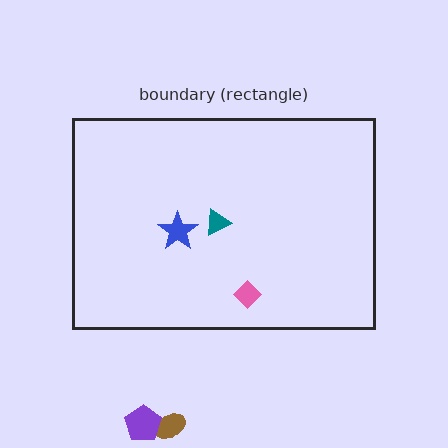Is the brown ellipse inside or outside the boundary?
Outside.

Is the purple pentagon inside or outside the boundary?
Outside.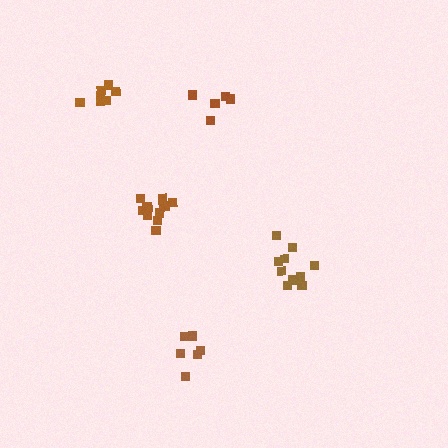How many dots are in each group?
Group 1: 7 dots, Group 2: 11 dots, Group 3: 6 dots, Group 4: 5 dots, Group 5: 10 dots (39 total).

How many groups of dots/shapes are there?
There are 5 groups.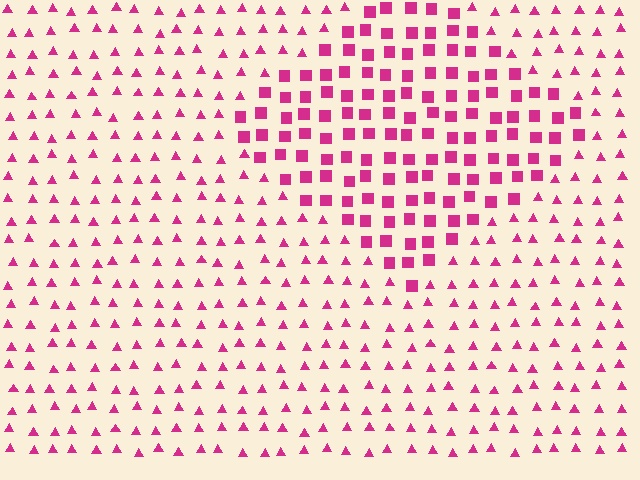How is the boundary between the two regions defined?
The boundary is defined by a change in element shape: squares inside vs. triangles outside. All elements share the same color and spacing.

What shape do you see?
I see a diamond.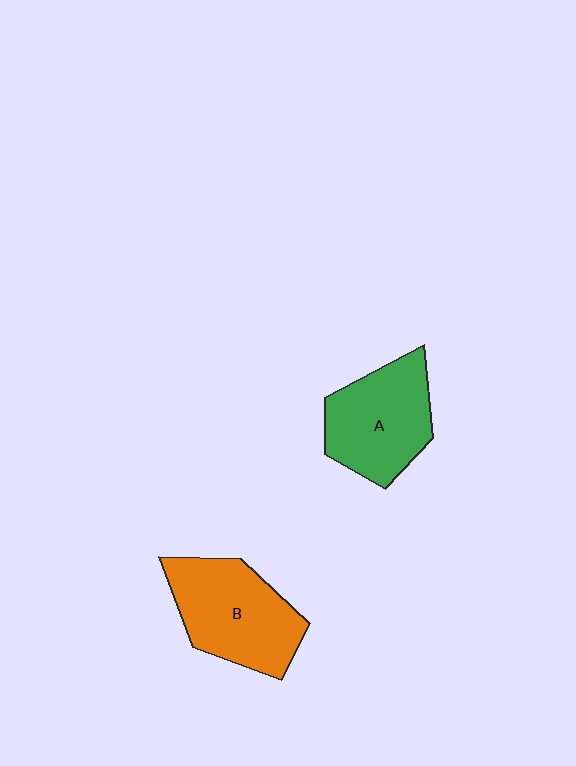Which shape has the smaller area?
Shape A (green).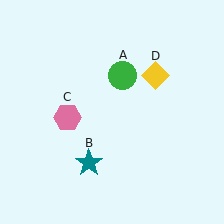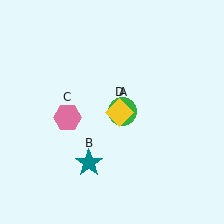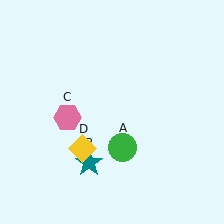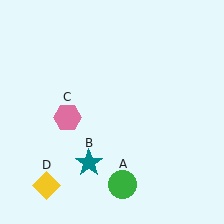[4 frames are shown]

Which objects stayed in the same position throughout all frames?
Teal star (object B) and pink hexagon (object C) remained stationary.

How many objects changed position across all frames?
2 objects changed position: green circle (object A), yellow diamond (object D).